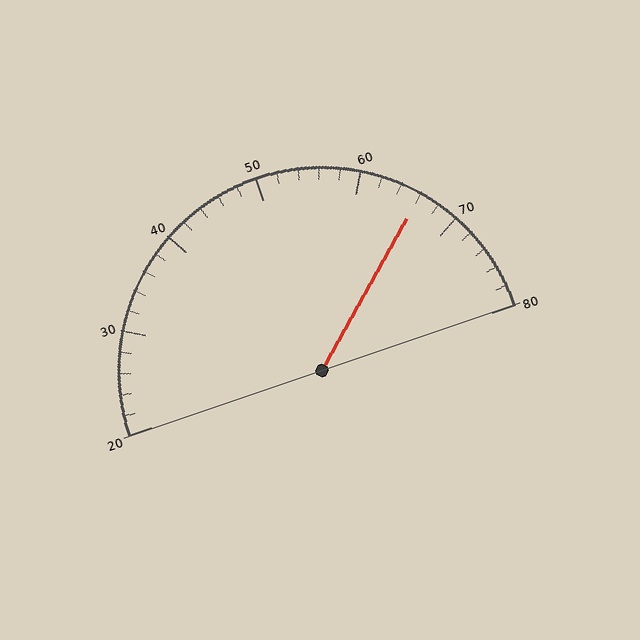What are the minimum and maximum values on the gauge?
The gauge ranges from 20 to 80.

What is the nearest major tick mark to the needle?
The nearest major tick mark is 70.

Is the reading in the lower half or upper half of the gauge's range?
The reading is in the upper half of the range (20 to 80).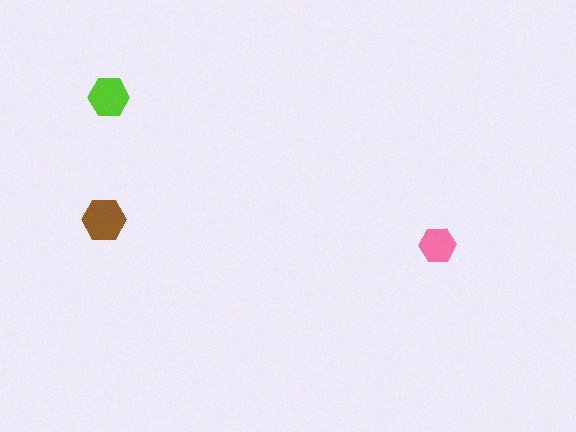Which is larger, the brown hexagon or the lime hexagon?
The brown one.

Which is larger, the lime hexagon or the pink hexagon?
The lime one.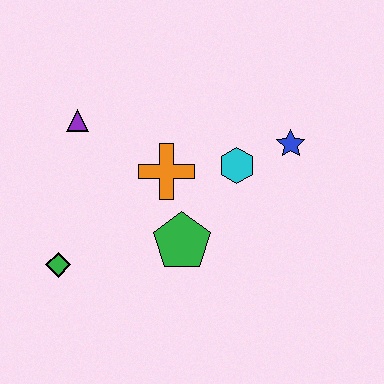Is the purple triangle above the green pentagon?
Yes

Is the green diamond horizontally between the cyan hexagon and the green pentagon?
No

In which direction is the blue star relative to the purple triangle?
The blue star is to the right of the purple triangle.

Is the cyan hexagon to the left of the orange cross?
No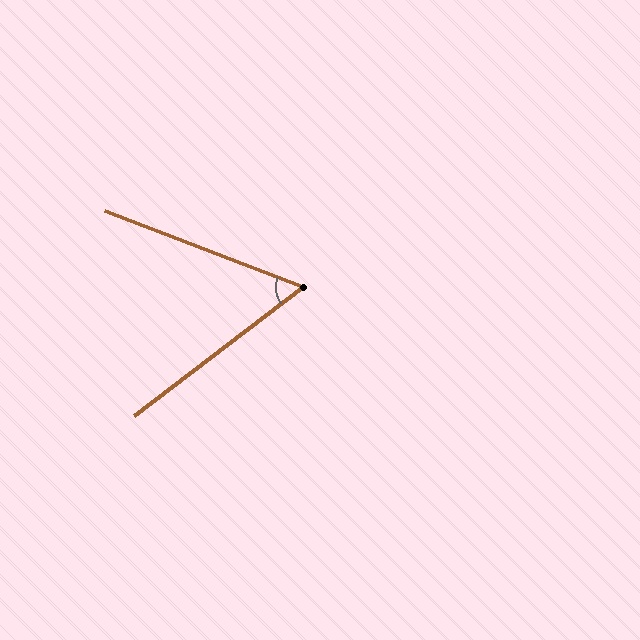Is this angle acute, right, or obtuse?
It is acute.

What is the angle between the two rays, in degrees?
Approximately 58 degrees.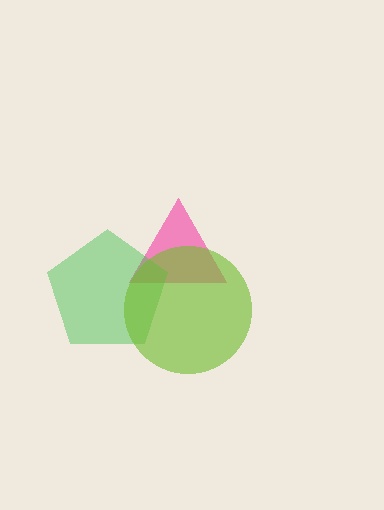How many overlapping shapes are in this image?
There are 3 overlapping shapes in the image.